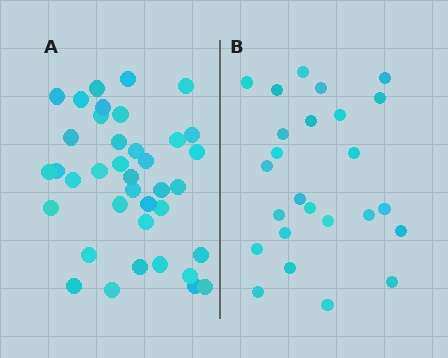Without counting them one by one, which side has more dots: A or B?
Region A (the left region) has more dots.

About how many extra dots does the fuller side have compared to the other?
Region A has approximately 15 more dots than region B.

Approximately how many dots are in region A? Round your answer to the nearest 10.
About 40 dots. (The exact count is 38, which rounds to 40.)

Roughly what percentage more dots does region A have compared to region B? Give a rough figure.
About 50% more.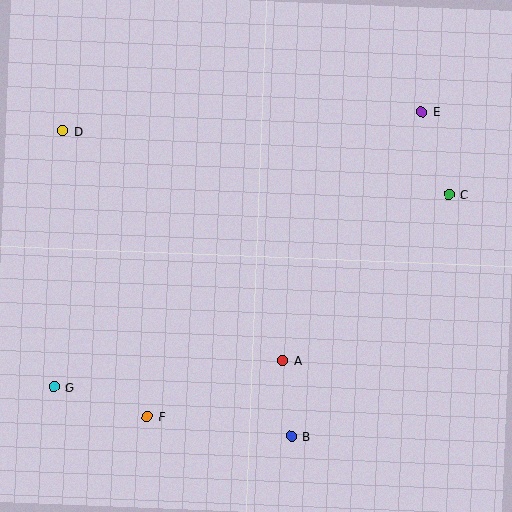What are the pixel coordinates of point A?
Point A is at (283, 360).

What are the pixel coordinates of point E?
Point E is at (422, 112).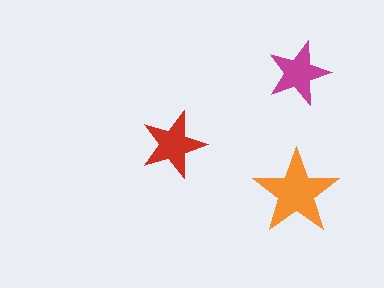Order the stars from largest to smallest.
the orange one, the red one, the magenta one.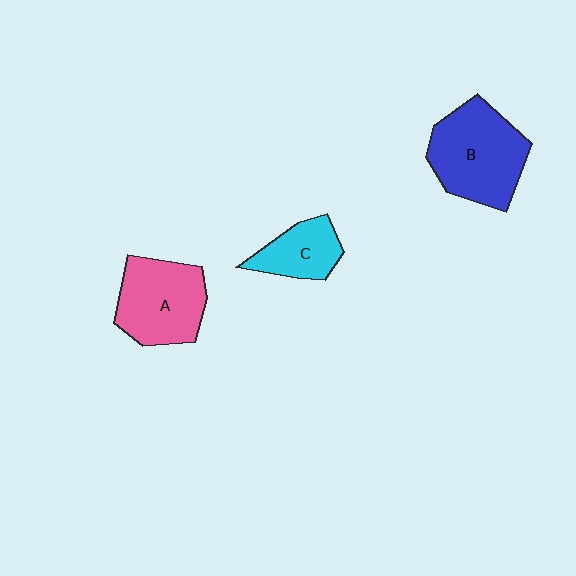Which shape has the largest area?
Shape B (blue).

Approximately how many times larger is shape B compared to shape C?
Approximately 1.9 times.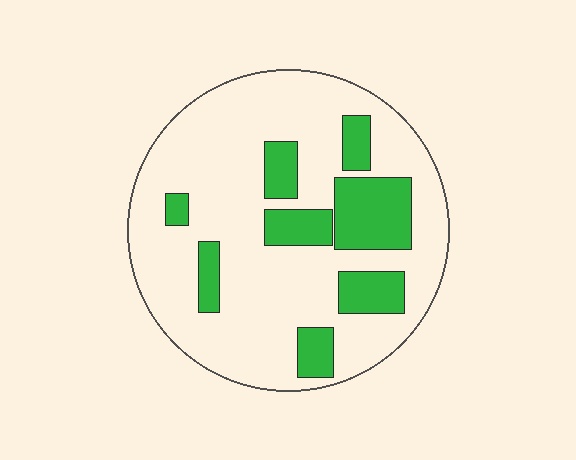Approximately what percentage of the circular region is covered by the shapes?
Approximately 25%.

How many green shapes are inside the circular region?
8.